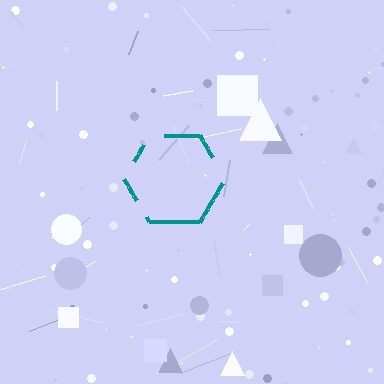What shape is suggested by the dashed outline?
The dashed outline suggests a hexagon.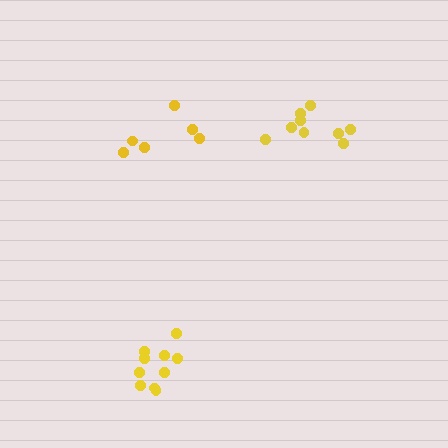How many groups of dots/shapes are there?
There are 3 groups.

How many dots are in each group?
Group 1: 10 dots, Group 2: 6 dots, Group 3: 9 dots (25 total).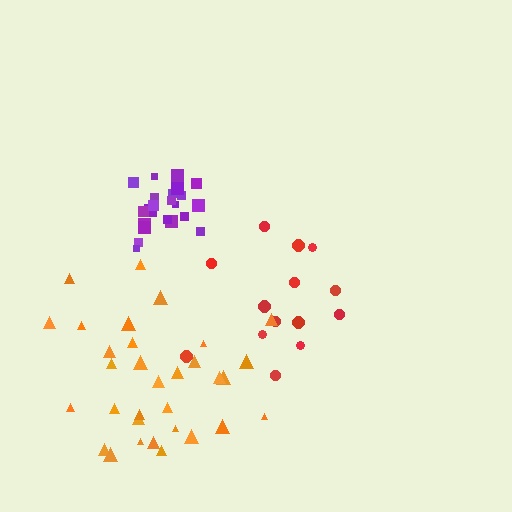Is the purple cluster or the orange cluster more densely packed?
Purple.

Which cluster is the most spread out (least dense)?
Red.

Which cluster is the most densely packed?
Purple.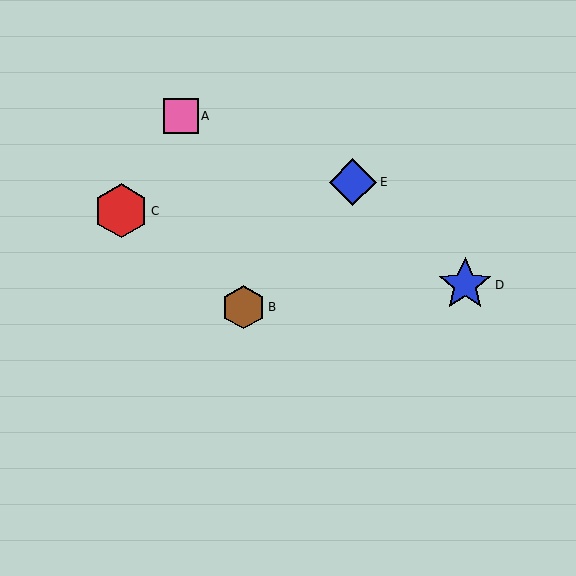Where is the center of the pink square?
The center of the pink square is at (181, 116).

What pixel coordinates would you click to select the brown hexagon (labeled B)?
Click at (243, 307) to select the brown hexagon B.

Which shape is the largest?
The blue star (labeled D) is the largest.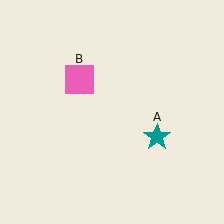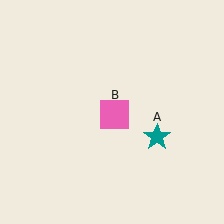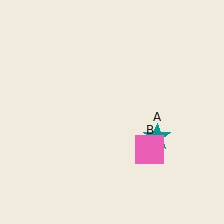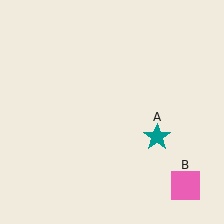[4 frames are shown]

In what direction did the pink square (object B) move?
The pink square (object B) moved down and to the right.